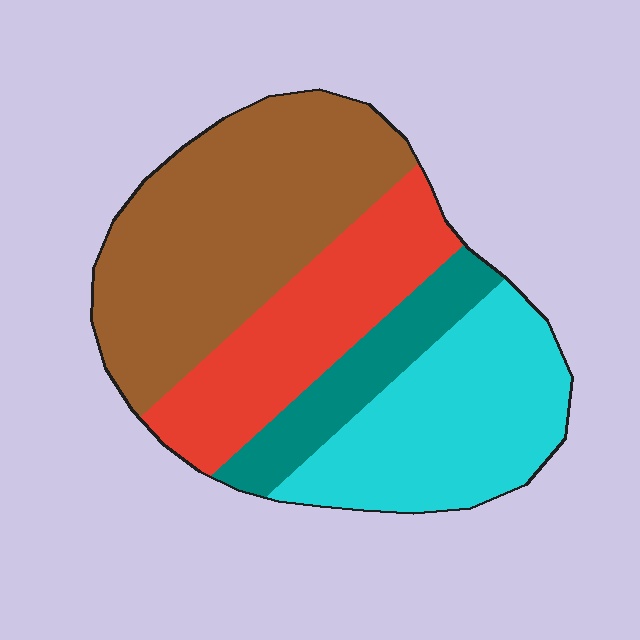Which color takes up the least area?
Teal, at roughly 10%.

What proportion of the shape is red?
Red takes up about one quarter (1/4) of the shape.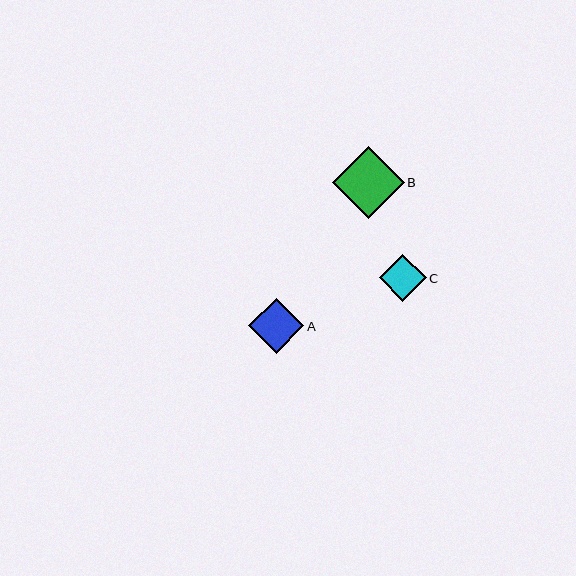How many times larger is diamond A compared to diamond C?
Diamond A is approximately 1.2 times the size of diamond C.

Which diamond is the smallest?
Diamond C is the smallest with a size of approximately 47 pixels.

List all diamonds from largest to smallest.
From largest to smallest: B, A, C.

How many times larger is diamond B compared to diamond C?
Diamond B is approximately 1.5 times the size of diamond C.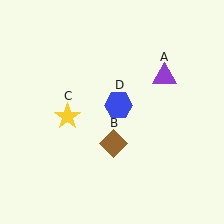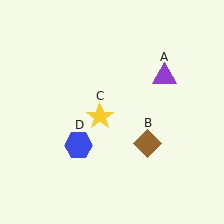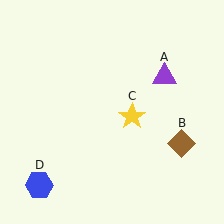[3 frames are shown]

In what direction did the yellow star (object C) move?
The yellow star (object C) moved right.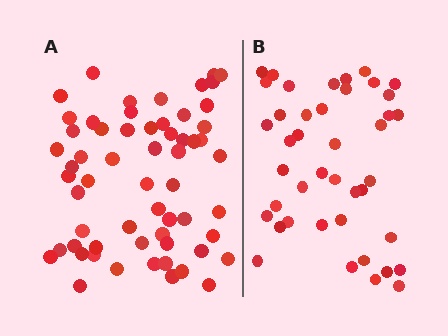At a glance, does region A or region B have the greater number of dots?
Region A (the left region) has more dots.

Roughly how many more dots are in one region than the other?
Region A has approximately 20 more dots than region B.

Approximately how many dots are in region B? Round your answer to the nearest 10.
About 40 dots. (The exact count is 42, which rounds to 40.)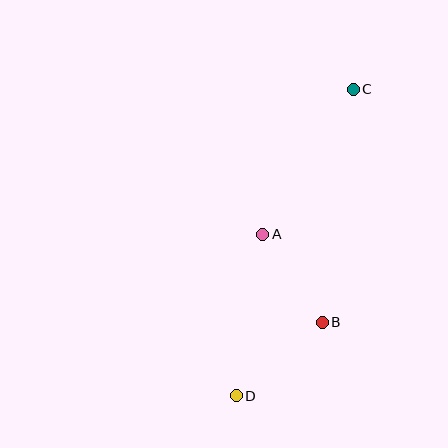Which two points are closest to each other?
Points A and B are closest to each other.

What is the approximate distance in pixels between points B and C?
The distance between B and C is approximately 235 pixels.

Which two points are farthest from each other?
Points C and D are farthest from each other.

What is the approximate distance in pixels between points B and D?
The distance between B and D is approximately 113 pixels.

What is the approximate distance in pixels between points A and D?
The distance between A and D is approximately 164 pixels.